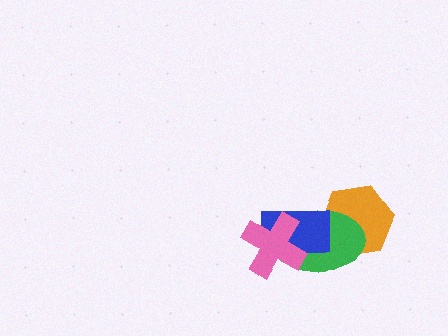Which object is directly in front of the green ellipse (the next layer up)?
The blue rectangle is directly in front of the green ellipse.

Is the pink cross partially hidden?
No, no other shape covers it.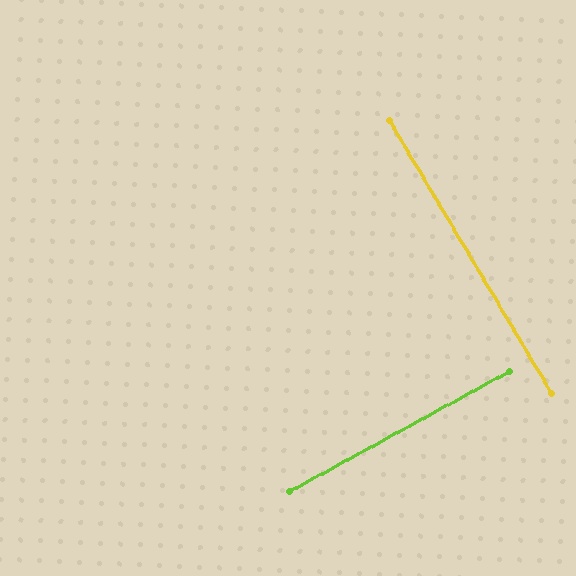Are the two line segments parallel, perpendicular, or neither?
Perpendicular — they meet at approximately 88°.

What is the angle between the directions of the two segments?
Approximately 88 degrees.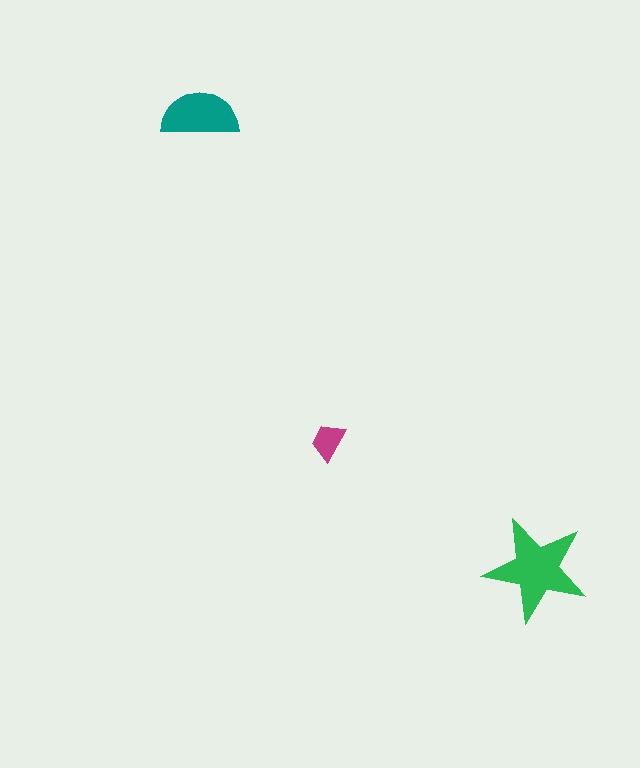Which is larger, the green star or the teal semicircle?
The green star.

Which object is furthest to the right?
The green star is rightmost.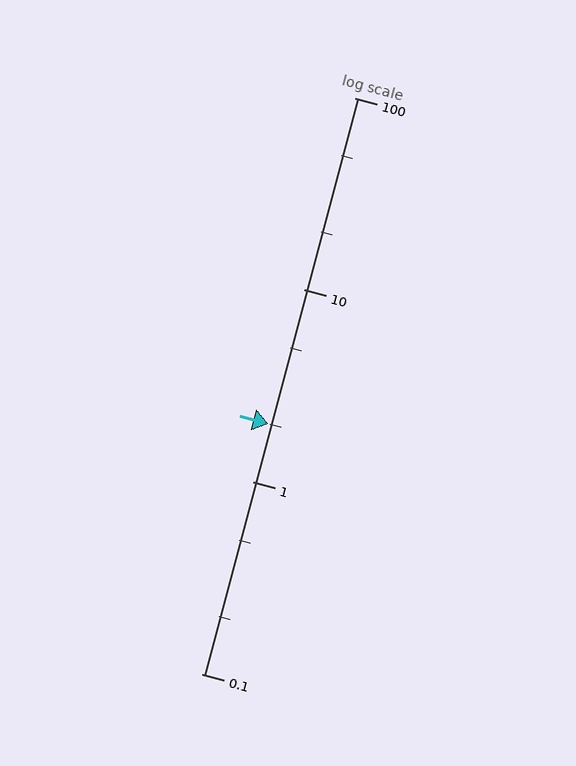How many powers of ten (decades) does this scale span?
The scale spans 3 decades, from 0.1 to 100.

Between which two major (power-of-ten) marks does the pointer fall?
The pointer is between 1 and 10.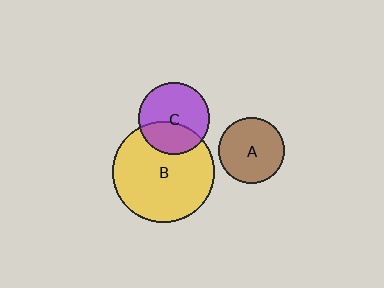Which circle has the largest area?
Circle B (yellow).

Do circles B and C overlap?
Yes.